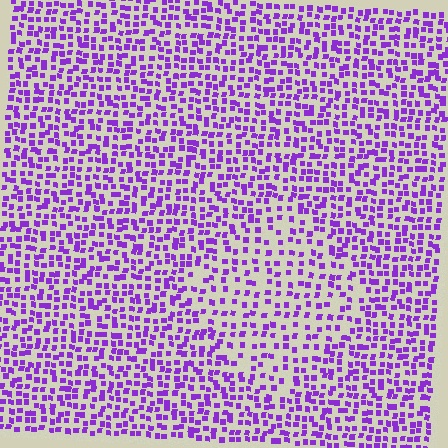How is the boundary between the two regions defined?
The boundary is defined by a change in element density (approximately 1.7x ratio). All elements are the same color, size, and shape.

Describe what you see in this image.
The image contains small purple elements arranged at two different densities. A diamond-shaped region is visible where the elements are less densely packed than the surrounding area.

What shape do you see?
I see a diamond.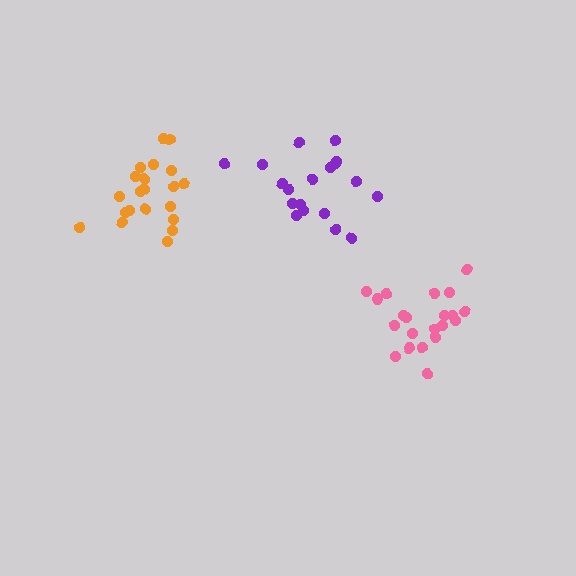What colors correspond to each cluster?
The clusters are colored: purple, orange, pink.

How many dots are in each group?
Group 1: 19 dots, Group 2: 21 dots, Group 3: 21 dots (61 total).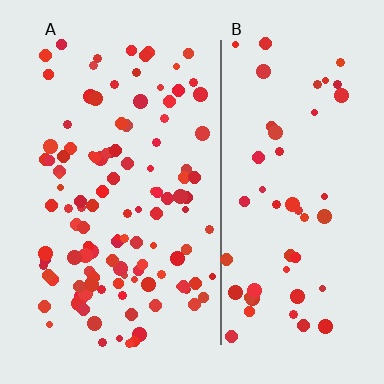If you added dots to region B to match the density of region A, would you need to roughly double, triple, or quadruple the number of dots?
Approximately double.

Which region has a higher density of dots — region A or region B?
A (the left).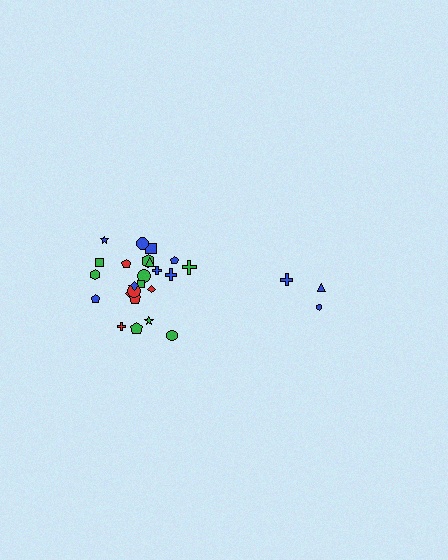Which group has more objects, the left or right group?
The left group.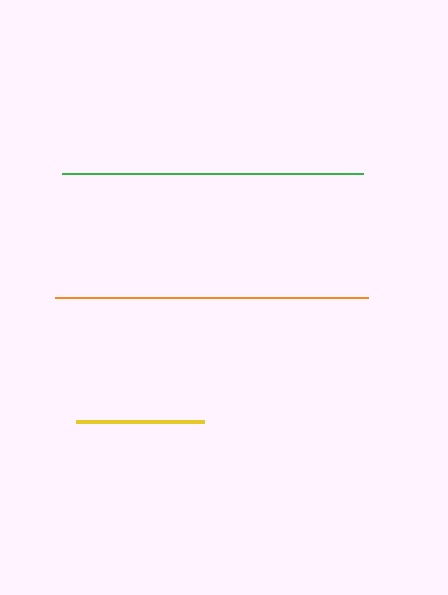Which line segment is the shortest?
The yellow line is the shortest at approximately 129 pixels.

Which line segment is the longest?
The orange line is the longest at approximately 313 pixels.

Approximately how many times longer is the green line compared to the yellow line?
The green line is approximately 2.3 times the length of the yellow line.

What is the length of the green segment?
The green segment is approximately 301 pixels long.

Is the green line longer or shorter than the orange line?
The orange line is longer than the green line.